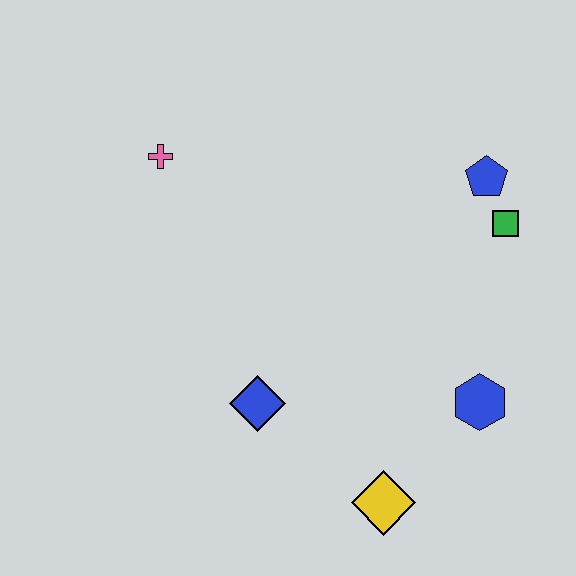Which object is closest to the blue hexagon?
The yellow diamond is closest to the blue hexagon.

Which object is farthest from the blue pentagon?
The yellow diamond is farthest from the blue pentagon.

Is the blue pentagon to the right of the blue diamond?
Yes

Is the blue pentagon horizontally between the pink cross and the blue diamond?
No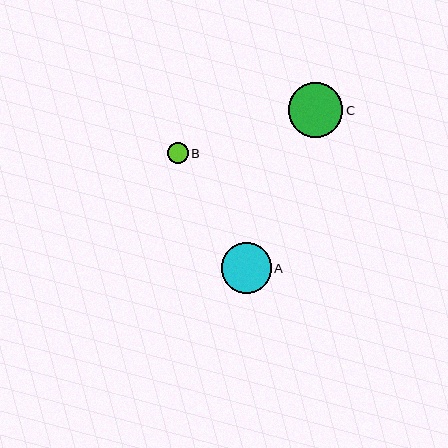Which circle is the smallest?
Circle B is the smallest with a size of approximately 20 pixels.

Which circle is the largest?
Circle C is the largest with a size of approximately 54 pixels.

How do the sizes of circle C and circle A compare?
Circle C and circle A are approximately the same size.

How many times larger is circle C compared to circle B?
Circle C is approximately 2.7 times the size of circle B.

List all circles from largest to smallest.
From largest to smallest: C, A, B.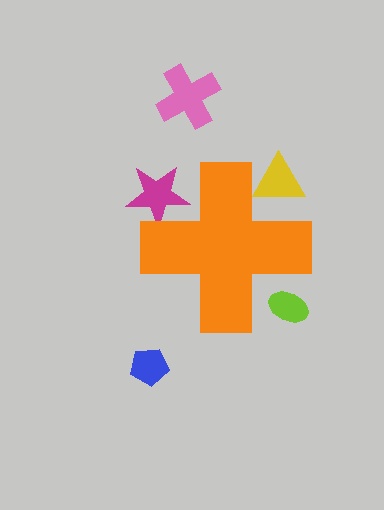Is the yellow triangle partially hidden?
Yes, the yellow triangle is partially hidden behind the orange cross.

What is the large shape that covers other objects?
An orange cross.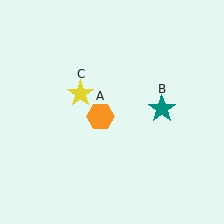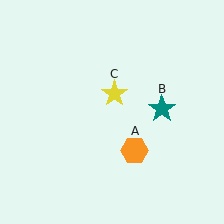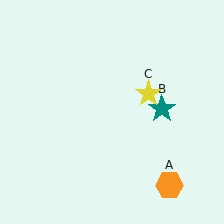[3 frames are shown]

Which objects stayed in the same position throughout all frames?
Teal star (object B) remained stationary.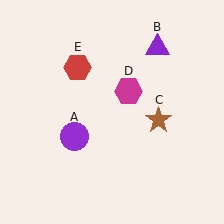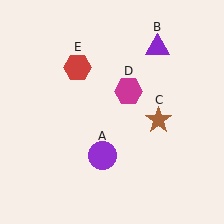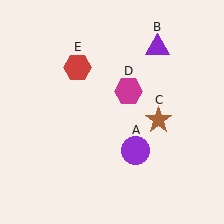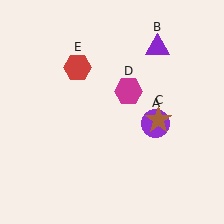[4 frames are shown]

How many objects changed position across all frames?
1 object changed position: purple circle (object A).